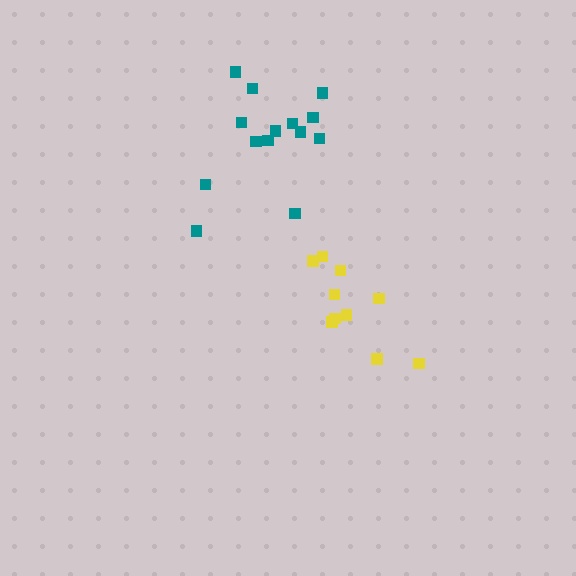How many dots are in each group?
Group 1: 14 dots, Group 2: 10 dots (24 total).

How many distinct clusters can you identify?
There are 2 distinct clusters.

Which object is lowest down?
The yellow cluster is bottommost.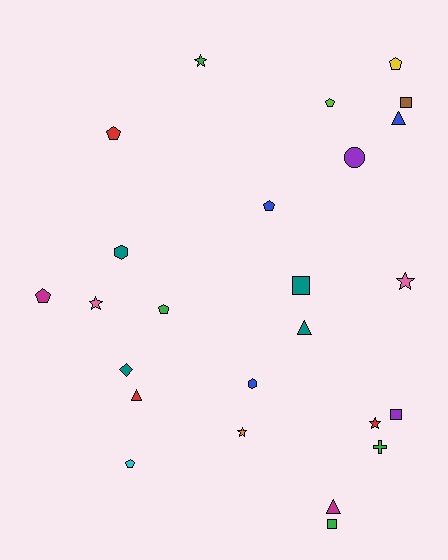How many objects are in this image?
There are 25 objects.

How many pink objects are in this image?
There are 2 pink objects.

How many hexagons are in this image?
There are 2 hexagons.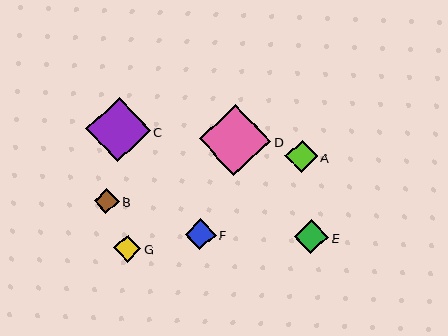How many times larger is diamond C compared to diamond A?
Diamond C is approximately 2.0 times the size of diamond A.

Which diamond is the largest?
Diamond D is the largest with a size of approximately 71 pixels.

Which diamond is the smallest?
Diamond B is the smallest with a size of approximately 25 pixels.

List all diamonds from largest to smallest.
From largest to smallest: D, C, E, A, F, G, B.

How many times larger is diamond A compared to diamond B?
Diamond A is approximately 1.3 times the size of diamond B.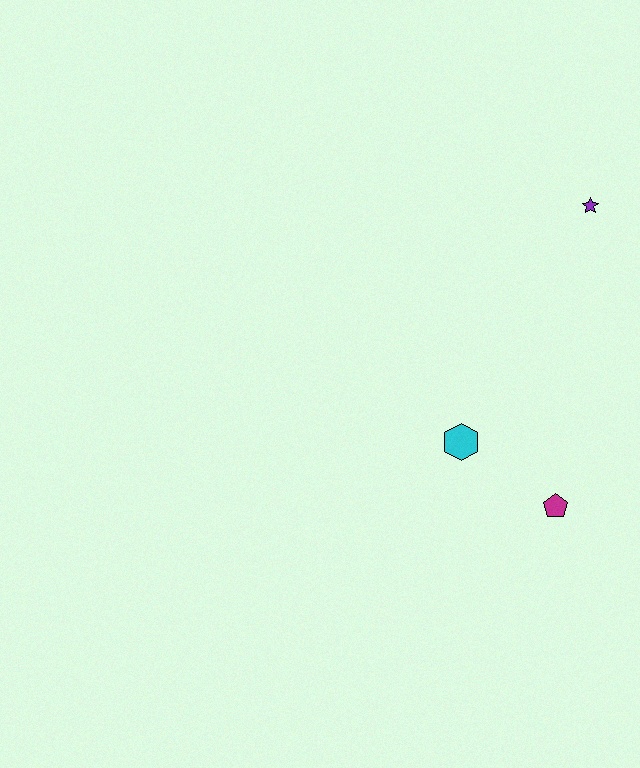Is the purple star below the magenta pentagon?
No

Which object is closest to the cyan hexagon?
The magenta pentagon is closest to the cyan hexagon.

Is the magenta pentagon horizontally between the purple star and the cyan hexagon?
Yes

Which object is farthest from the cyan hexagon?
The purple star is farthest from the cyan hexagon.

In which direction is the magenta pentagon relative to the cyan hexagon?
The magenta pentagon is to the right of the cyan hexagon.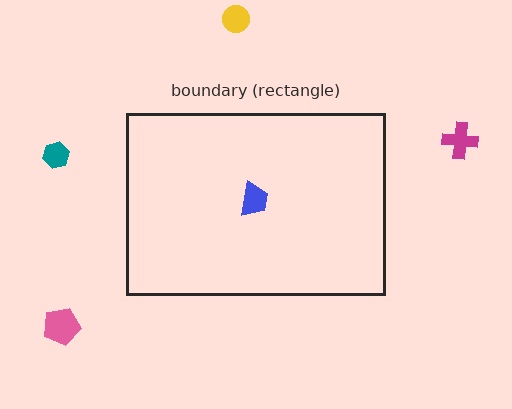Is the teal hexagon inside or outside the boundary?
Outside.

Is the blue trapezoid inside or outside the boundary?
Inside.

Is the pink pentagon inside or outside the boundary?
Outside.